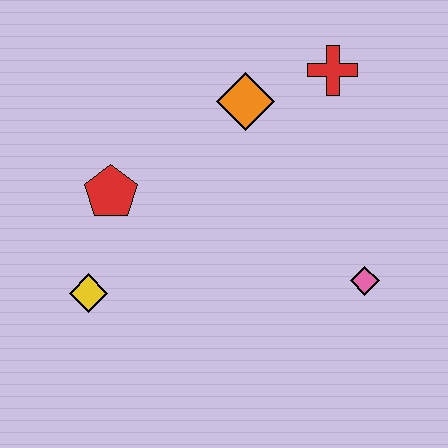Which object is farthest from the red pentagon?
The pink diamond is farthest from the red pentagon.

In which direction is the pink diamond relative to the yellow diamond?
The pink diamond is to the right of the yellow diamond.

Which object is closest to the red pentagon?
The yellow diamond is closest to the red pentagon.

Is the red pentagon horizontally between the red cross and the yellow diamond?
Yes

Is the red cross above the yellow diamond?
Yes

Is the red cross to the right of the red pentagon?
Yes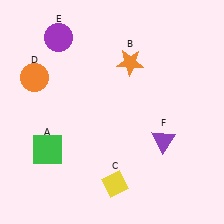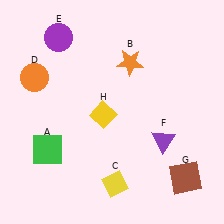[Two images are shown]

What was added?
A brown square (G), a yellow diamond (H) were added in Image 2.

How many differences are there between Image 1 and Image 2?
There are 2 differences between the two images.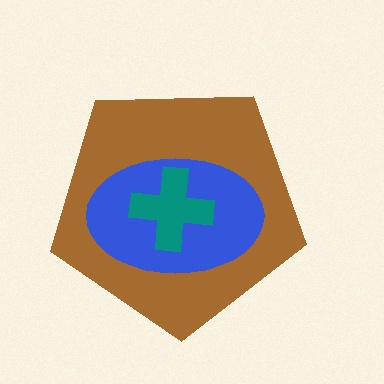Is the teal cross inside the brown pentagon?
Yes.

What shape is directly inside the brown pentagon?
The blue ellipse.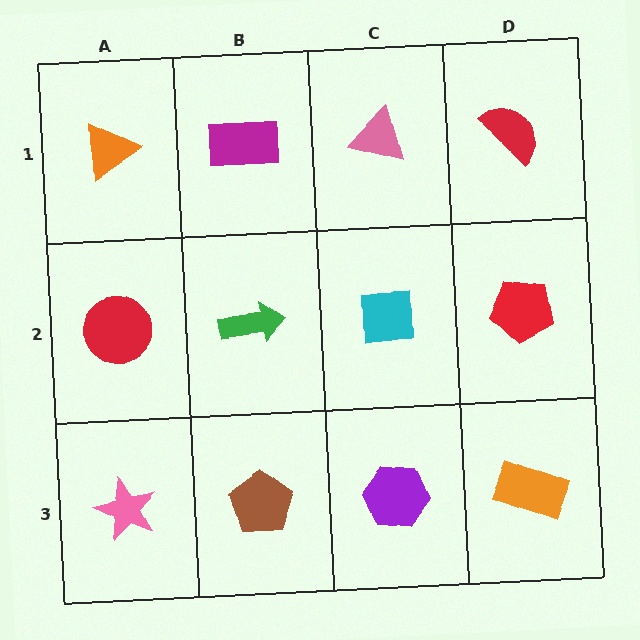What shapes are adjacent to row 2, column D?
A red semicircle (row 1, column D), an orange rectangle (row 3, column D), a cyan square (row 2, column C).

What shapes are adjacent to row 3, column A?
A red circle (row 2, column A), a brown pentagon (row 3, column B).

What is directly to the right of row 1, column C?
A red semicircle.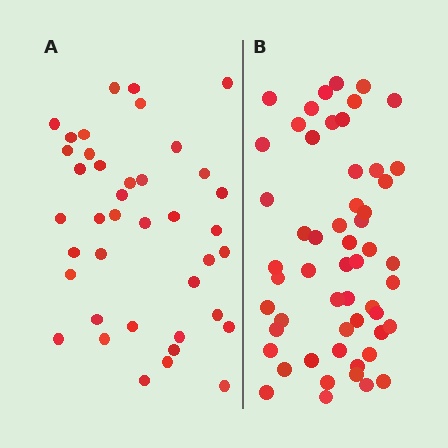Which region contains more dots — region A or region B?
Region B (the right region) has more dots.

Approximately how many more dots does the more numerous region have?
Region B has approximately 15 more dots than region A.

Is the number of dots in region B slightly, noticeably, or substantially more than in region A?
Region B has noticeably more, but not dramatically so. The ratio is roughly 1.4 to 1.